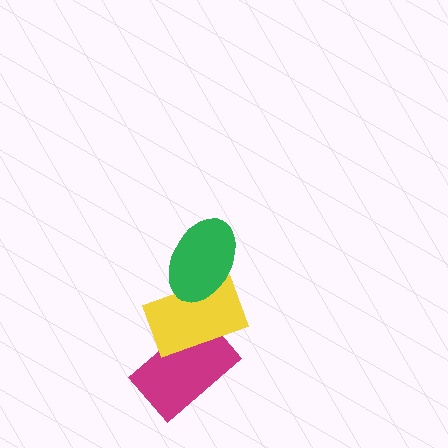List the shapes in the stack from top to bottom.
From top to bottom: the green ellipse, the yellow rectangle, the magenta rectangle.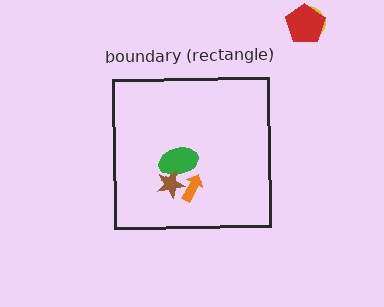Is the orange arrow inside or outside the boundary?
Inside.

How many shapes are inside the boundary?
3 inside, 2 outside.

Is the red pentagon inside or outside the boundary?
Outside.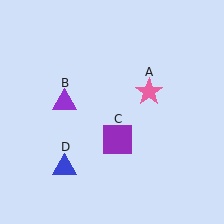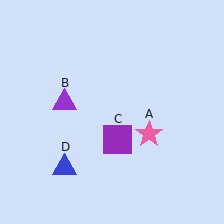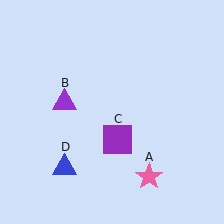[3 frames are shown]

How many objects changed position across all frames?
1 object changed position: pink star (object A).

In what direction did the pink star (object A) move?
The pink star (object A) moved down.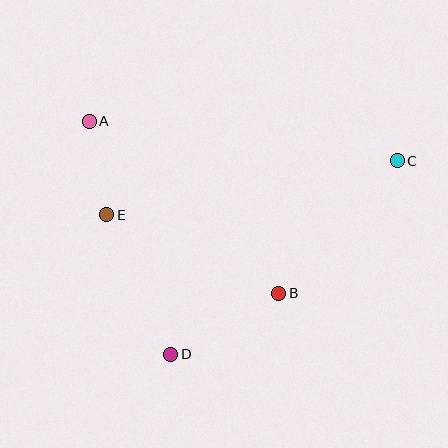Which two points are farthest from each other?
Points A and C are farthest from each other.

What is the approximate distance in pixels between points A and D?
The distance between A and D is approximately 247 pixels.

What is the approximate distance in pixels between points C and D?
The distance between C and D is approximately 298 pixels.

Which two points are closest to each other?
Points A and E are closest to each other.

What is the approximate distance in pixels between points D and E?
The distance between D and E is approximately 153 pixels.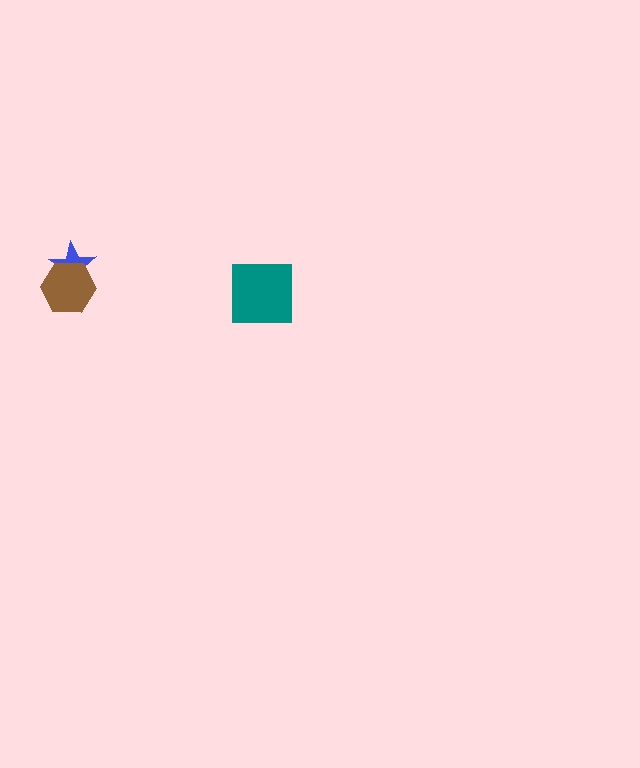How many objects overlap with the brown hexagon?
1 object overlaps with the brown hexagon.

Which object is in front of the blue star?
The brown hexagon is in front of the blue star.